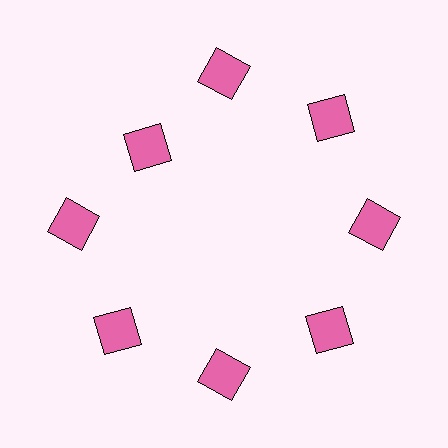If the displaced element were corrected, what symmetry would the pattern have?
It would have 8-fold rotational symmetry — the pattern would map onto itself every 45 degrees.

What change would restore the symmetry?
The symmetry would be restored by moving it outward, back onto the ring so that all 8 squares sit at equal angles and equal distance from the center.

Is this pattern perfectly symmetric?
No. The 8 pink squares are arranged in a ring, but one element near the 10 o'clock position is pulled inward toward the center, breaking the 8-fold rotational symmetry.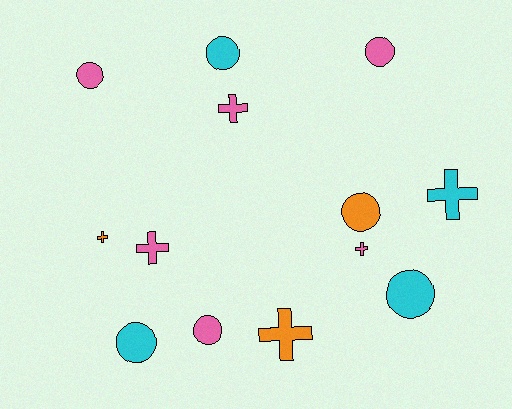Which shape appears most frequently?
Circle, with 7 objects.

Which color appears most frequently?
Pink, with 6 objects.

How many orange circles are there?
There is 1 orange circle.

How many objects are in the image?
There are 13 objects.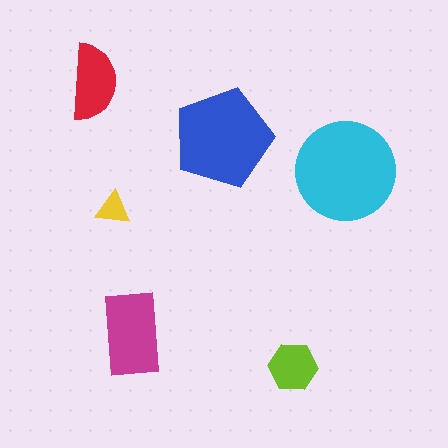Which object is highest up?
The red semicircle is topmost.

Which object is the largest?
The cyan circle.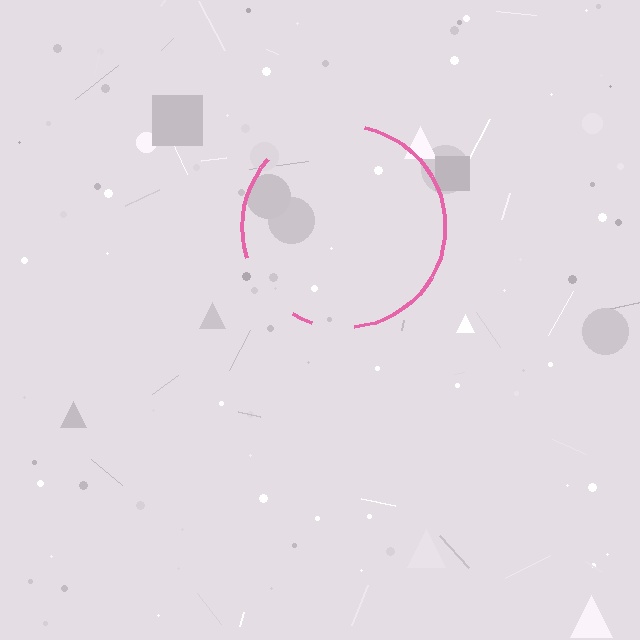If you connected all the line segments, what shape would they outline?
They would outline a circle.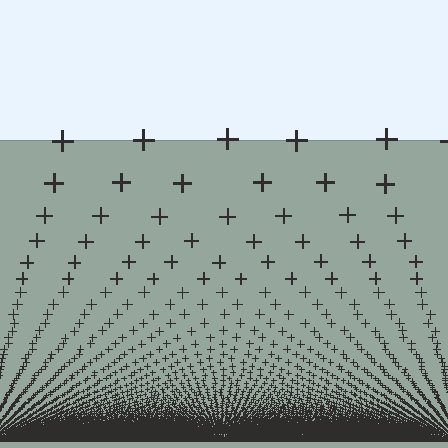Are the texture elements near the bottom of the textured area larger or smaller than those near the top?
Smaller. The gradient is inverted — elements near the bottom are smaller and denser.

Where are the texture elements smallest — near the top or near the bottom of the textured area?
Near the bottom.